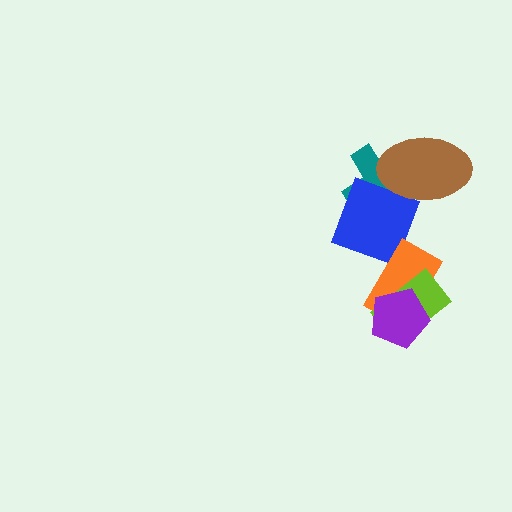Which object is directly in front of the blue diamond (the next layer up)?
The orange rectangle is directly in front of the blue diamond.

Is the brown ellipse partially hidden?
No, no other shape covers it.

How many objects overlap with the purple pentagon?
2 objects overlap with the purple pentagon.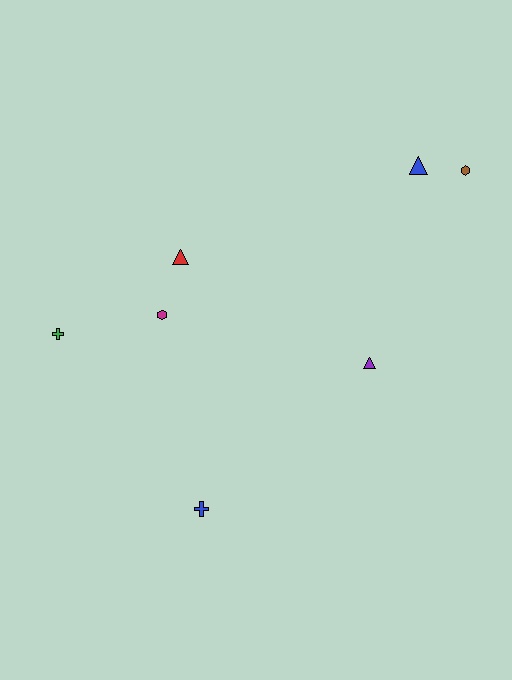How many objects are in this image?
There are 7 objects.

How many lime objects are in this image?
There are no lime objects.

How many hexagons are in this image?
There are 2 hexagons.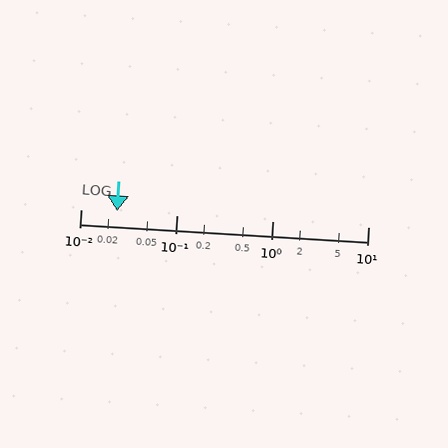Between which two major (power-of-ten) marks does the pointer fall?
The pointer is between 0.01 and 0.1.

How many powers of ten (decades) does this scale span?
The scale spans 3 decades, from 0.01 to 10.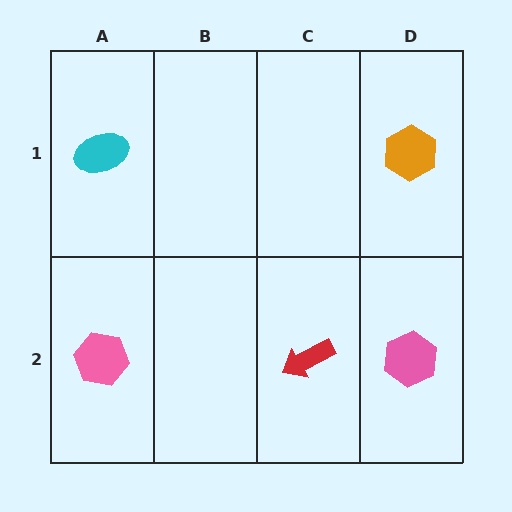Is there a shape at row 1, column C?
No, that cell is empty.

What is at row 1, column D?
An orange hexagon.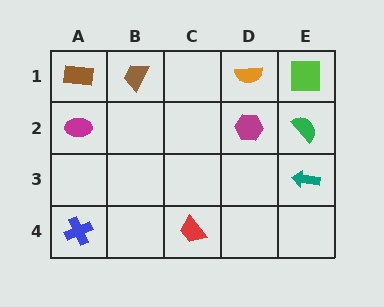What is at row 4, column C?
A red trapezoid.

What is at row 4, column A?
A blue cross.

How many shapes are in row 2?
3 shapes.